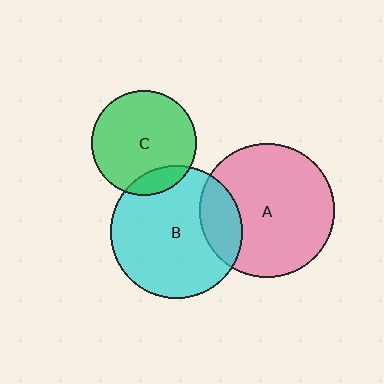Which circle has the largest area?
Circle A (pink).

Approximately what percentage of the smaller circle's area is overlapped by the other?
Approximately 20%.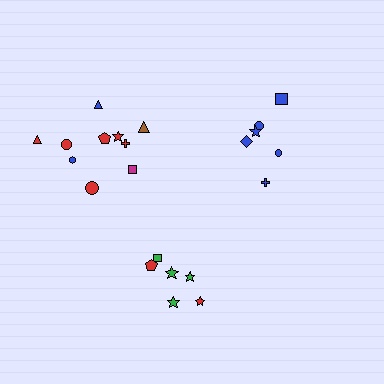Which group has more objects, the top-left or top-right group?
The top-left group.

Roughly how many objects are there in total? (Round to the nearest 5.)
Roughly 20 objects in total.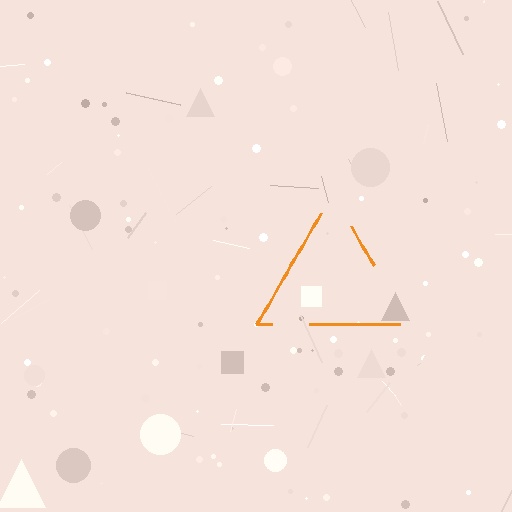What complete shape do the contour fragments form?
The contour fragments form a triangle.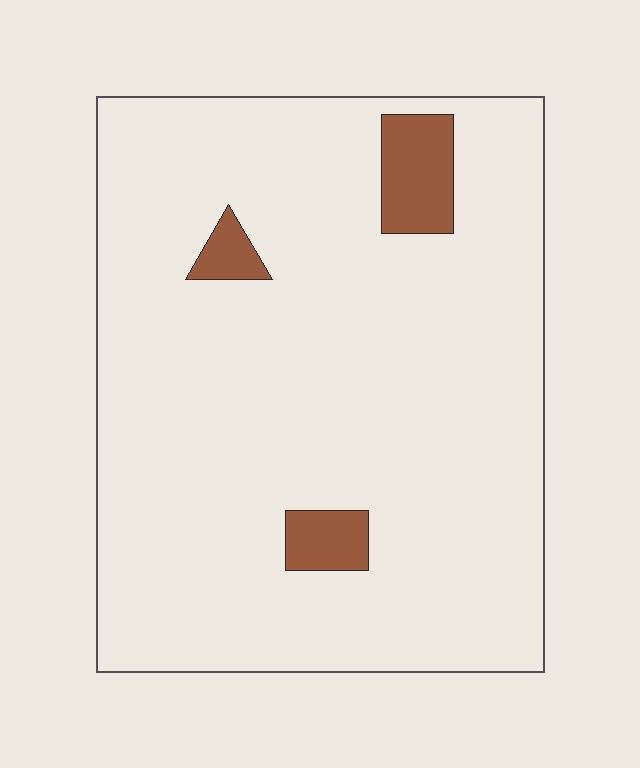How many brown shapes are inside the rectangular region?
3.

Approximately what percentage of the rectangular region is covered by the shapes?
Approximately 5%.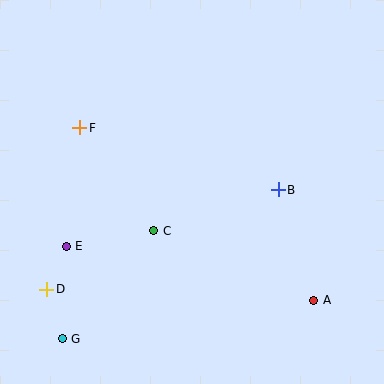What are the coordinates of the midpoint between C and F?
The midpoint between C and F is at (117, 179).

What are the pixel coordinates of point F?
Point F is at (80, 128).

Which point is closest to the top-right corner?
Point B is closest to the top-right corner.